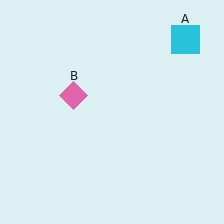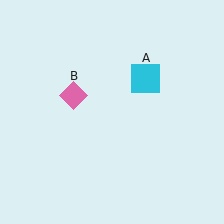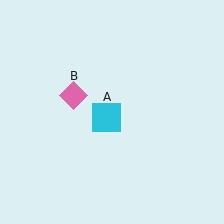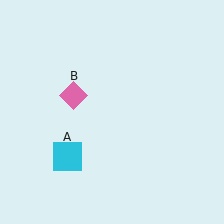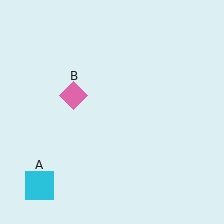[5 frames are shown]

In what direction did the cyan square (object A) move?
The cyan square (object A) moved down and to the left.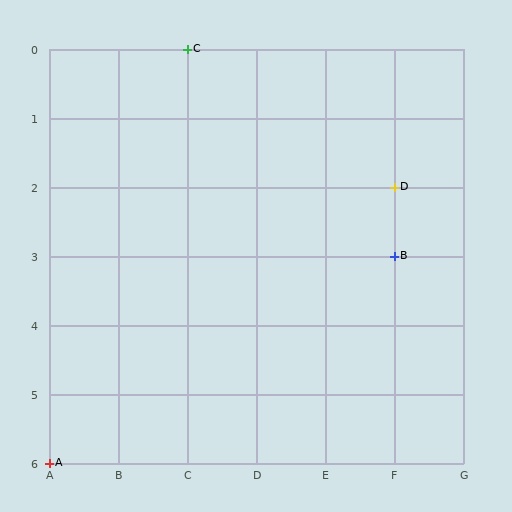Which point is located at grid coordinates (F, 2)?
Point D is at (F, 2).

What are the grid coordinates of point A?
Point A is at grid coordinates (A, 6).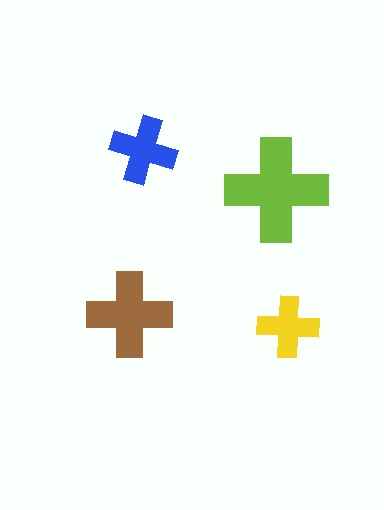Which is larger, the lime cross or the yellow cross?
The lime one.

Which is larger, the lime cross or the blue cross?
The lime one.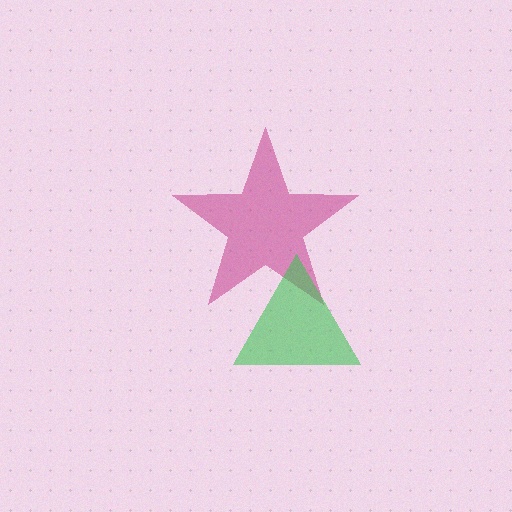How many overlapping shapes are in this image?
There are 2 overlapping shapes in the image.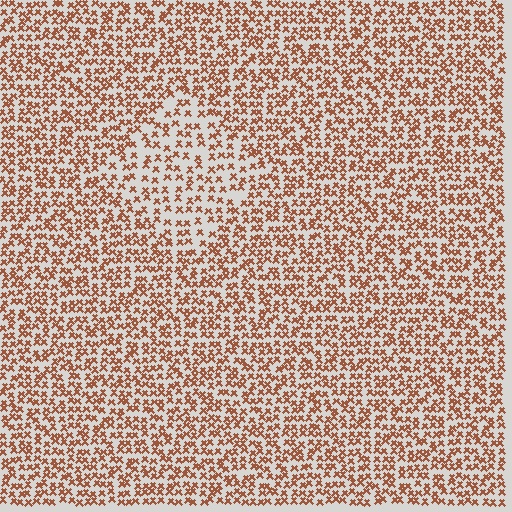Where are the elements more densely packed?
The elements are more densely packed outside the diamond boundary.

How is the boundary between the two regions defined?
The boundary is defined by a change in element density (approximately 1.7x ratio). All elements are the same color, size, and shape.